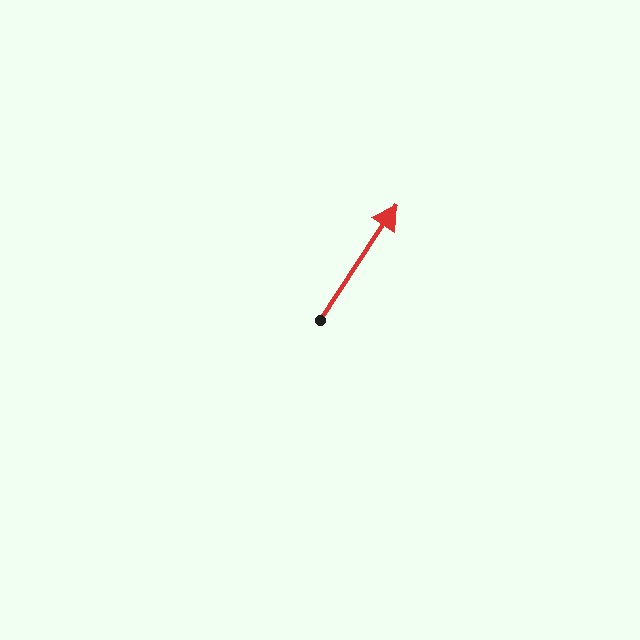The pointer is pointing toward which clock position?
Roughly 1 o'clock.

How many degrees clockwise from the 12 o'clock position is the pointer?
Approximately 33 degrees.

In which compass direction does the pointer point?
Northeast.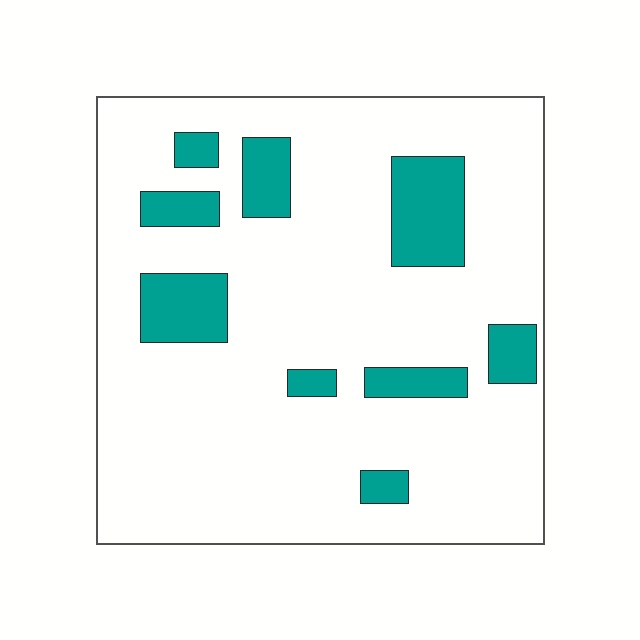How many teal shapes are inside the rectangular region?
9.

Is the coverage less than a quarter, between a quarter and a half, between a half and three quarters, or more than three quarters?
Less than a quarter.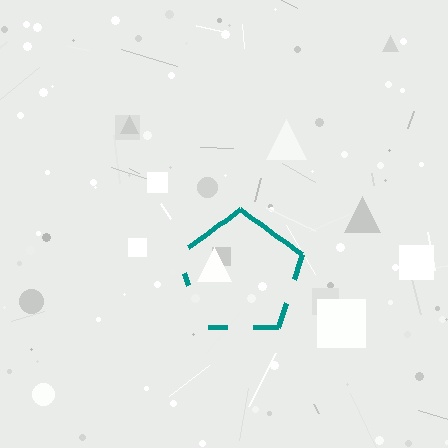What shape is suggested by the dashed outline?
The dashed outline suggests a pentagon.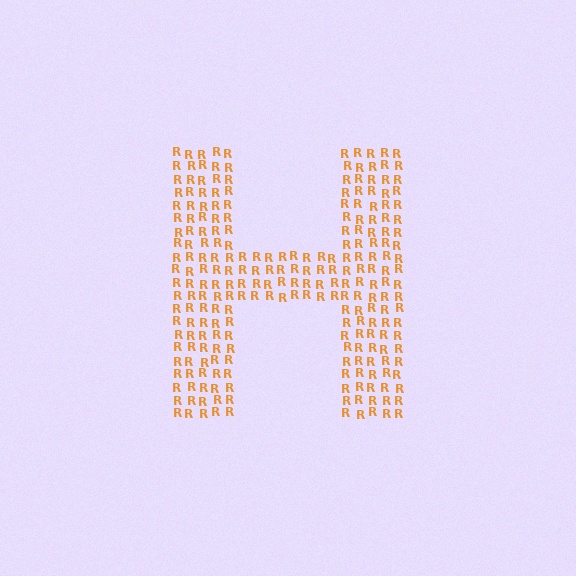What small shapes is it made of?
It is made of small letter R's.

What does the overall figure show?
The overall figure shows the letter H.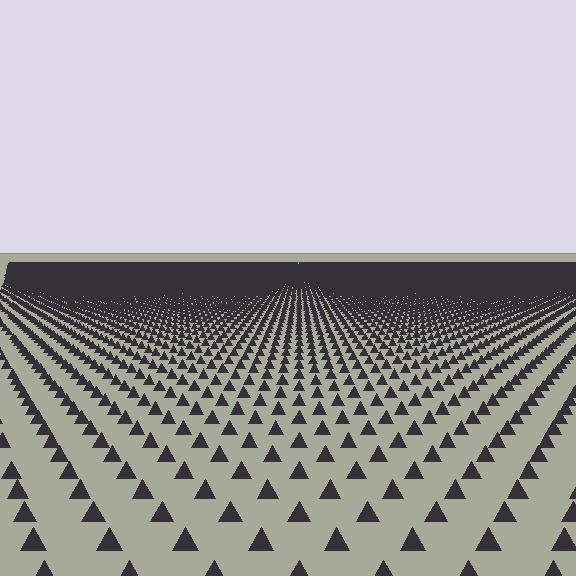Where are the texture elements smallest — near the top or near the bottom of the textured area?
Near the top.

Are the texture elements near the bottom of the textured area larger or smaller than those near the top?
Larger. Near the bottom, elements are closer to the viewer and appear at a bigger on-screen size.